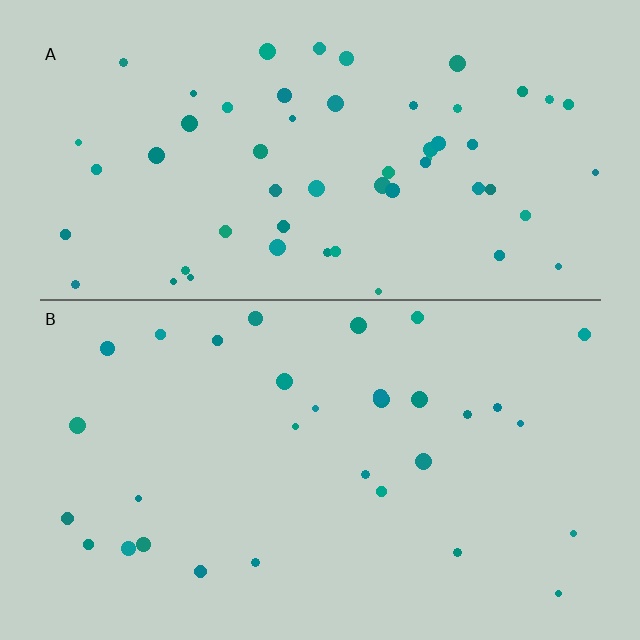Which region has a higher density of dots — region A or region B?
A (the top).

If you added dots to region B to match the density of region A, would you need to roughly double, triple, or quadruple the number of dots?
Approximately double.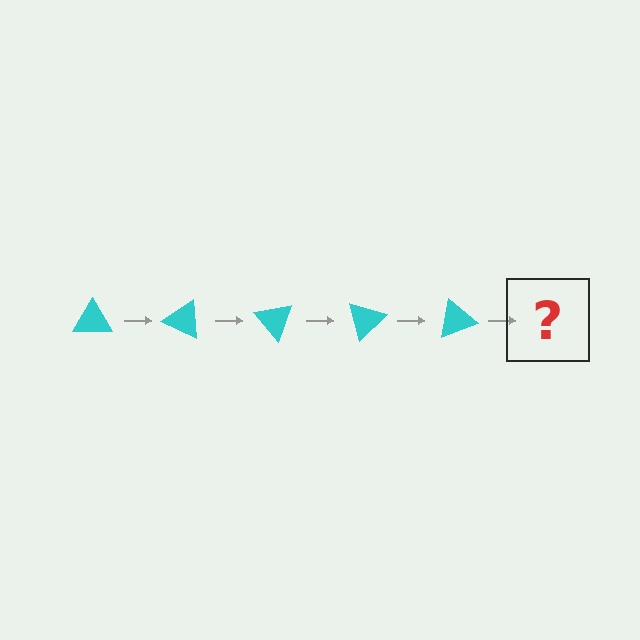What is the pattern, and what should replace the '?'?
The pattern is that the triangle rotates 25 degrees each step. The '?' should be a cyan triangle rotated 125 degrees.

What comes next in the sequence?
The next element should be a cyan triangle rotated 125 degrees.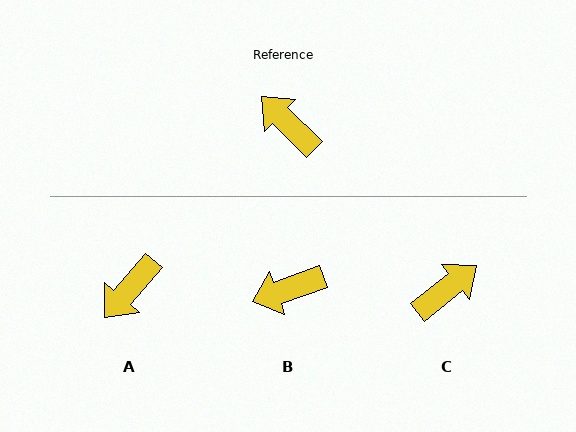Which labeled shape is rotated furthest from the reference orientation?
C, about 97 degrees away.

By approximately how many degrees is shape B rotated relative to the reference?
Approximately 64 degrees counter-clockwise.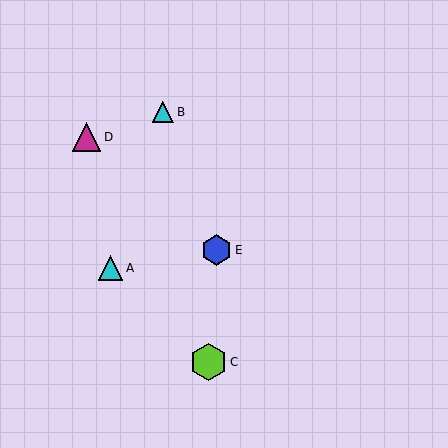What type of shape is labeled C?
Shape C is a lime hexagon.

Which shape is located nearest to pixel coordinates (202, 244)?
The blue hexagon (labeled E) at (216, 250) is nearest to that location.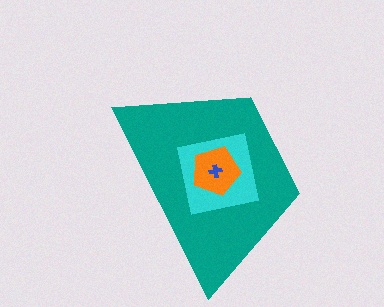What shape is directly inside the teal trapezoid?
The cyan square.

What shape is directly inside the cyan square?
The orange pentagon.